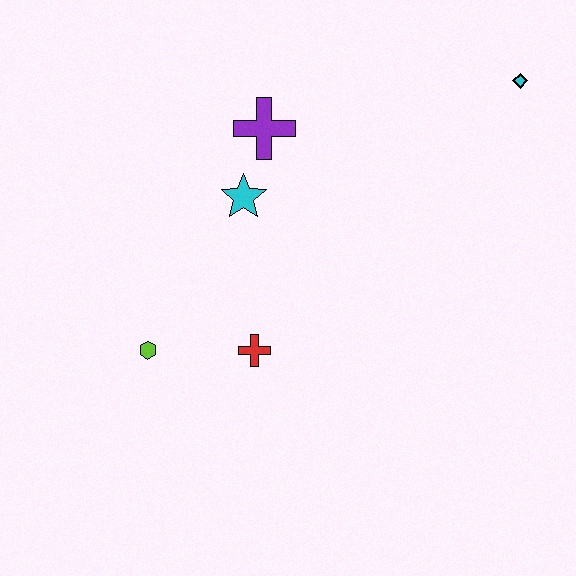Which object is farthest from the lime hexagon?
The cyan diamond is farthest from the lime hexagon.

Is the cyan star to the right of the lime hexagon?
Yes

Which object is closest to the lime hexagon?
The red cross is closest to the lime hexagon.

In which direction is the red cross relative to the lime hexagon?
The red cross is to the right of the lime hexagon.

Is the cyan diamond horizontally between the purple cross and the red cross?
No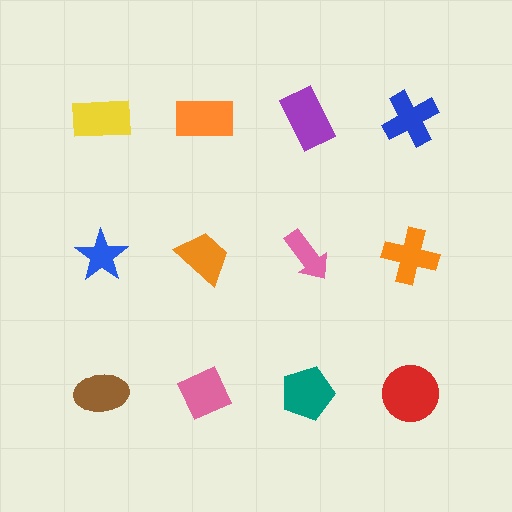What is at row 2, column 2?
An orange trapezoid.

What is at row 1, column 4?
A blue cross.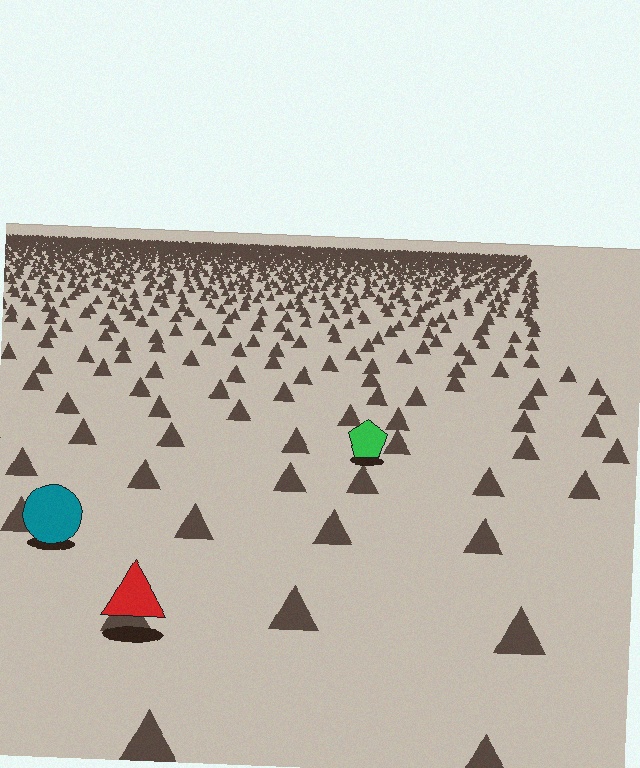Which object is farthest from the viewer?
The green pentagon is farthest from the viewer. It appears smaller and the ground texture around it is denser.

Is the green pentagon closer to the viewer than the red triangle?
No. The red triangle is closer — you can tell from the texture gradient: the ground texture is coarser near it.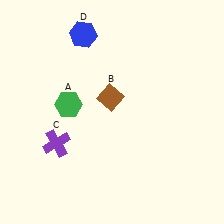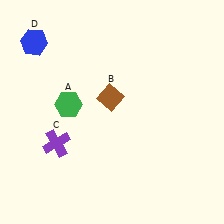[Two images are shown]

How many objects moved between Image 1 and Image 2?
1 object moved between the two images.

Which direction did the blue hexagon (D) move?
The blue hexagon (D) moved left.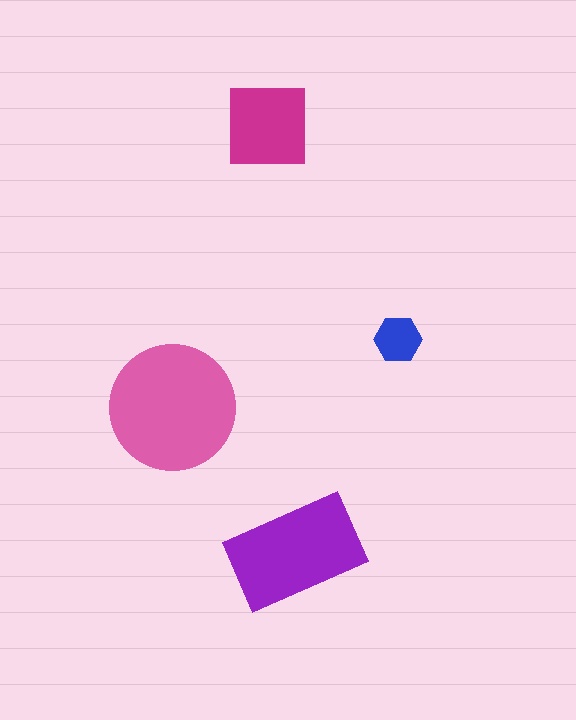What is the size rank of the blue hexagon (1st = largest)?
4th.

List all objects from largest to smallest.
The pink circle, the purple rectangle, the magenta square, the blue hexagon.